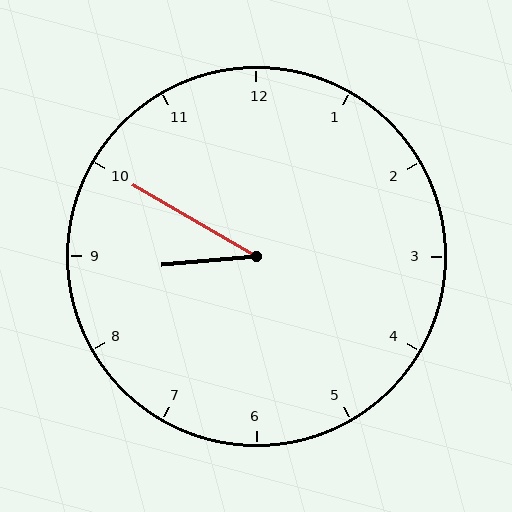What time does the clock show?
8:50.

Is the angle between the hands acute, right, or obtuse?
It is acute.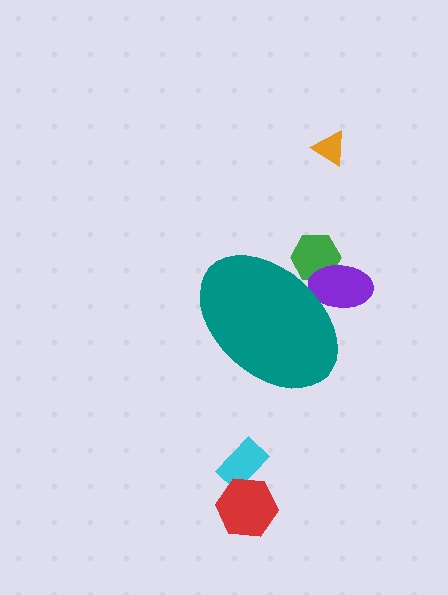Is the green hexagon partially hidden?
Yes, the green hexagon is partially hidden behind the teal ellipse.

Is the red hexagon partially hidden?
No, the red hexagon is fully visible.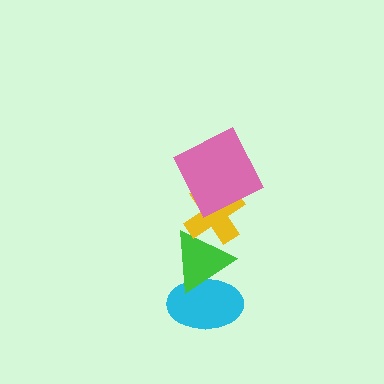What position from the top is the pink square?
The pink square is 1st from the top.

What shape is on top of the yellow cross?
The pink square is on top of the yellow cross.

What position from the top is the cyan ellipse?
The cyan ellipse is 4th from the top.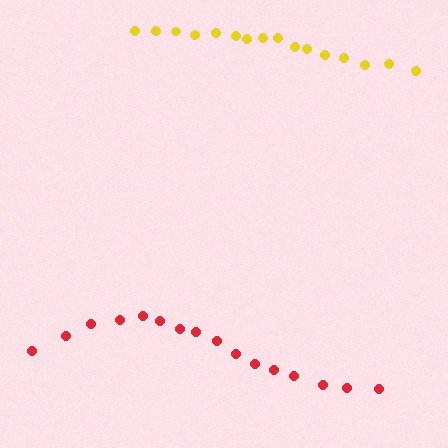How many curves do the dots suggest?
There are 2 distinct paths.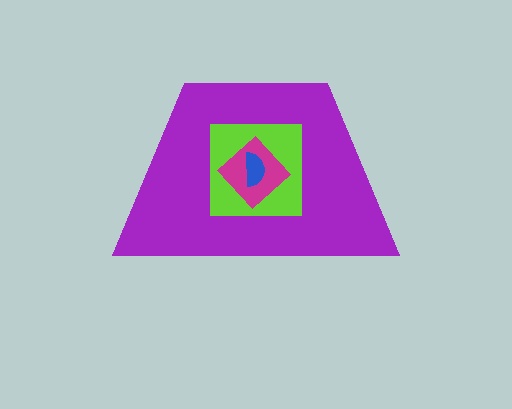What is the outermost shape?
The purple trapezoid.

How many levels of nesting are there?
4.